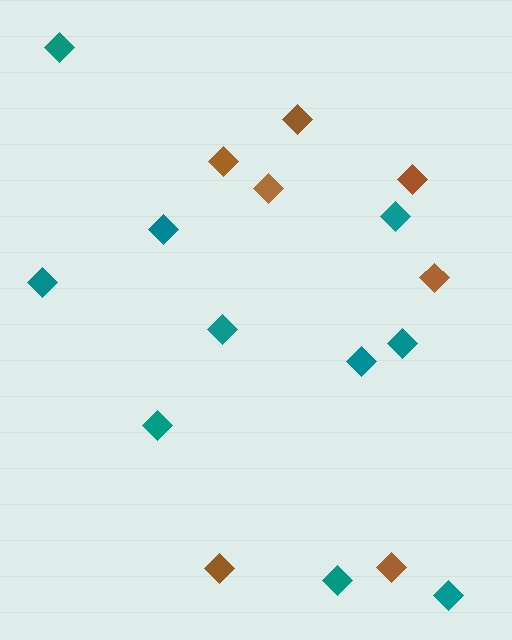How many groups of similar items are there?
There are 2 groups: one group of teal diamonds (10) and one group of brown diamonds (7).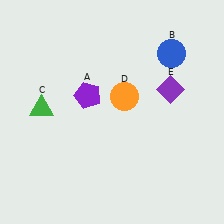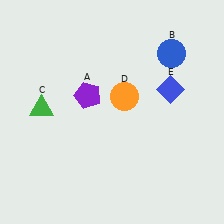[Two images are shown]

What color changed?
The diamond (E) changed from purple in Image 1 to blue in Image 2.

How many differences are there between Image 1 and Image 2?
There is 1 difference between the two images.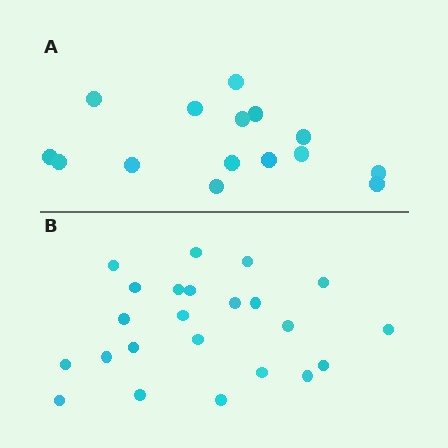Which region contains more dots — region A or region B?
Region B (the bottom region) has more dots.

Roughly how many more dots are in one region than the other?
Region B has roughly 8 or so more dots than region A.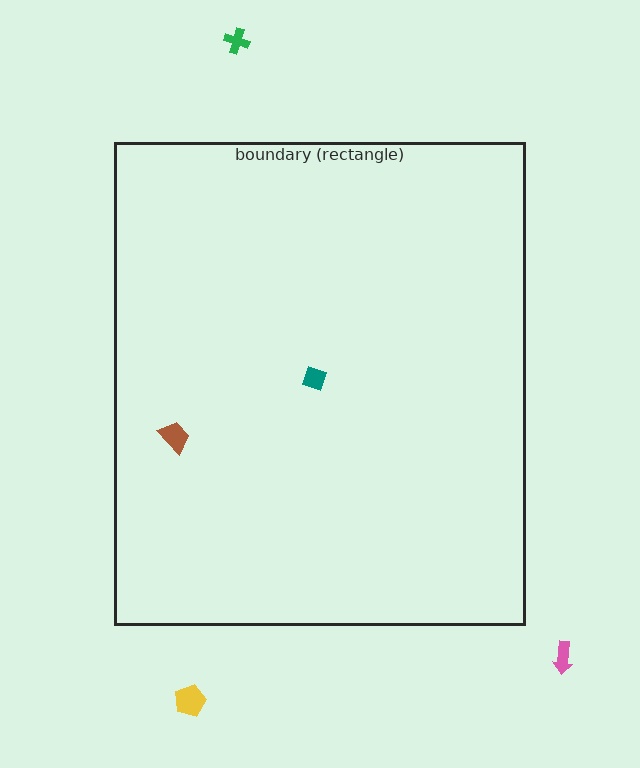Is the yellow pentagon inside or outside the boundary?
Outside.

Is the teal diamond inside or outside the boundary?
Inside.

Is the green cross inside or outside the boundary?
Outside.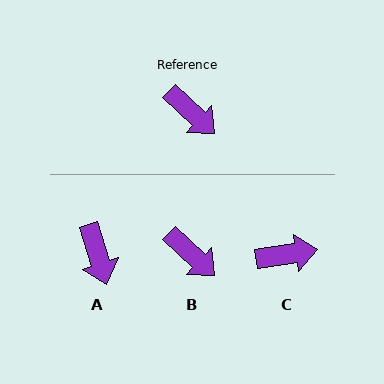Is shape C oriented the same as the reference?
No, it is off by about 51 degrees.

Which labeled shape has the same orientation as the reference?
B.